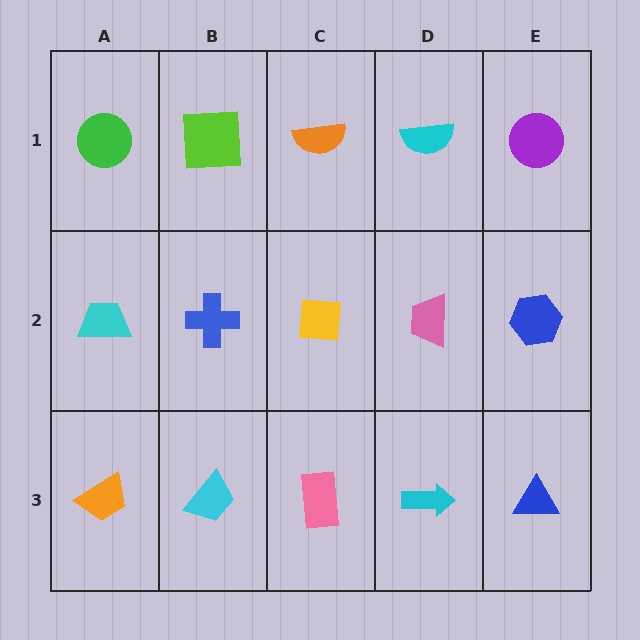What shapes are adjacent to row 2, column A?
A green circle (row 1, column A), an orange trapezoid (row 3, column A), a blue cross (row 2, column B).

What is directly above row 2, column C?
An orange semicircle.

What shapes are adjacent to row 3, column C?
A yellow square (row 2, column C), a cyan trapezoid (row 3, column B), a cyan arrow (row 3, column D).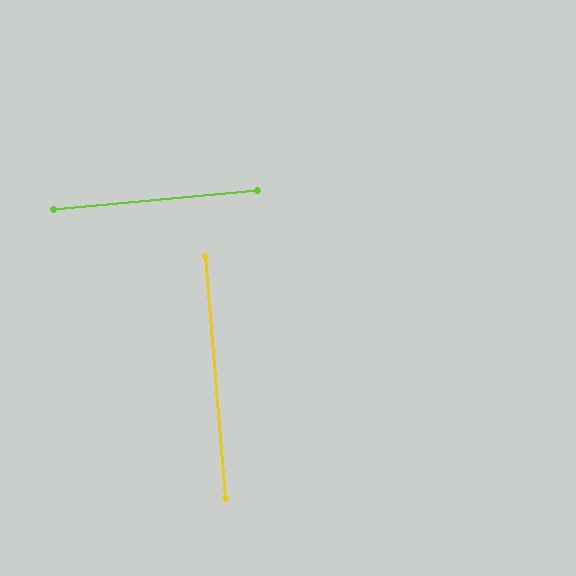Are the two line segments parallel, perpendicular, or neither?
Perpendicular — they meet at approximately 89°.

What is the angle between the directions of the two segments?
Approximately 89 degrees.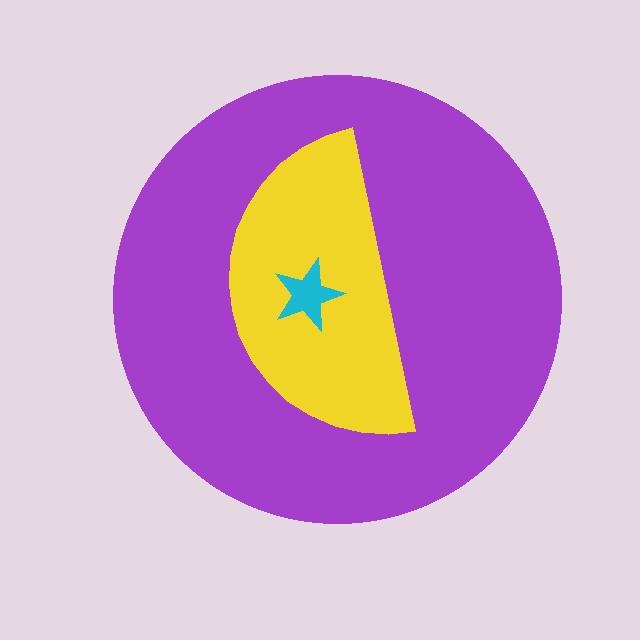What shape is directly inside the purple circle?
The yellow semicircle.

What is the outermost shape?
The purple circle.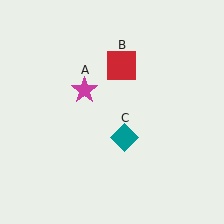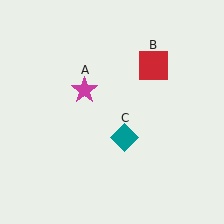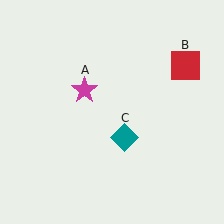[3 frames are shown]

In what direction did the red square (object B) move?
The red square (object B) moved right.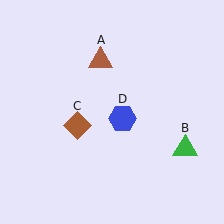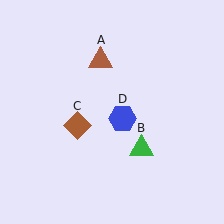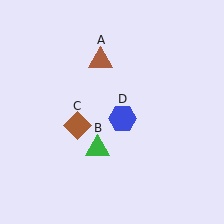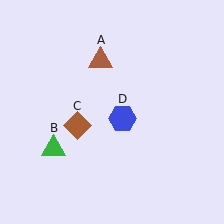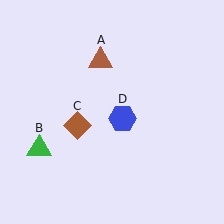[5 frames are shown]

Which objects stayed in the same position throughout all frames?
Brown triangle (object A) and brown diamond (object C) and blue hexagon (object D) remained stationary.